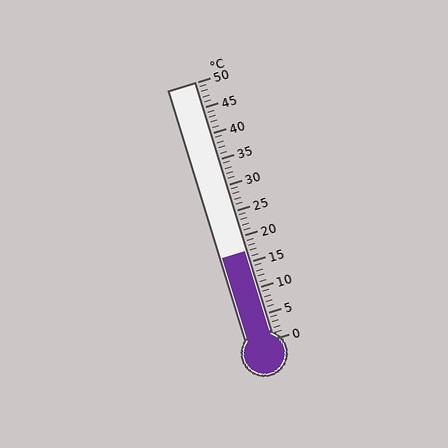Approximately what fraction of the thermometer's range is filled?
The thermometer is filled to approximately 35% of its range.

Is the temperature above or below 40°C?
The temperature is below 40°C.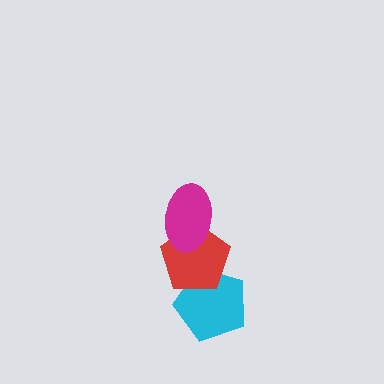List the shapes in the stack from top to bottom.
From top to bottom: the magenta ellipse, the red pentagon, the cyan pentagon.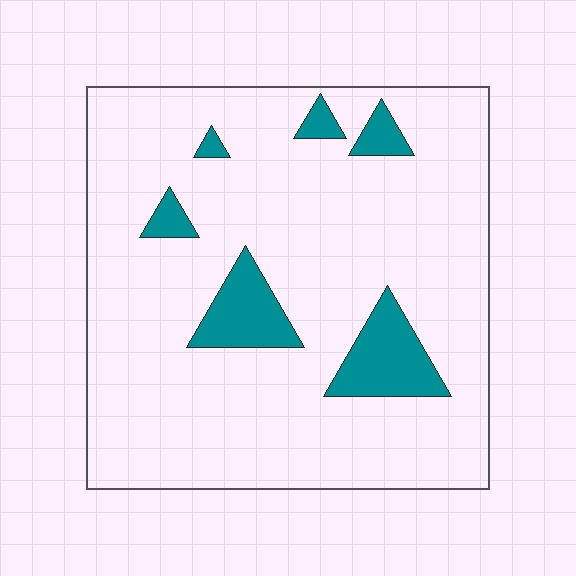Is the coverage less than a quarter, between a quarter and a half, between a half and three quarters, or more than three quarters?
Less than a quarter.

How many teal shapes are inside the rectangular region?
6.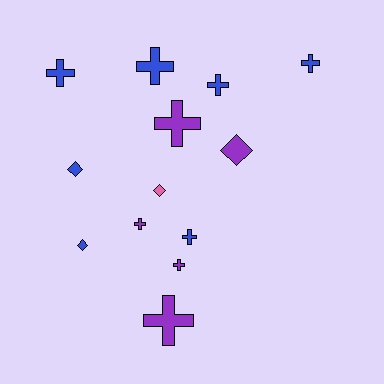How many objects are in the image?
There are 13 objects.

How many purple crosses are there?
There are 4 purple crosses.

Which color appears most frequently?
Blue, with 7 objects.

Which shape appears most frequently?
Cross, with 9 objects.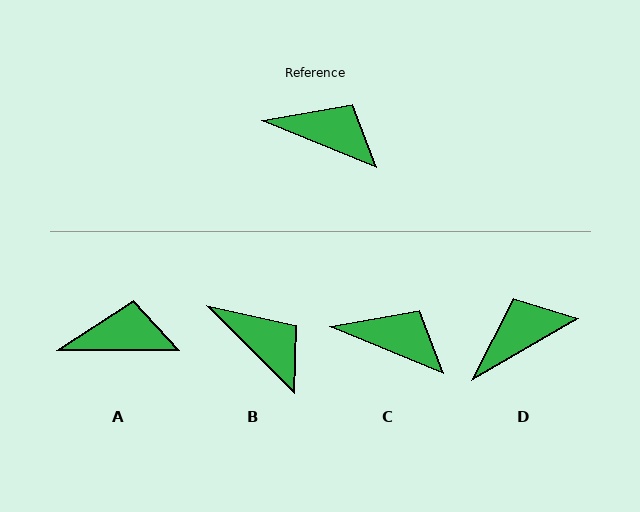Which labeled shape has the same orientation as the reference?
C.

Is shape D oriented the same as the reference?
No, it is off by about 52 degrees.